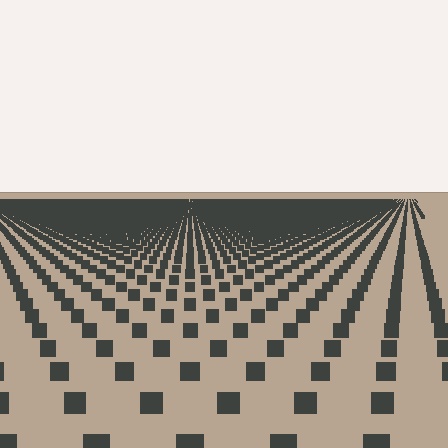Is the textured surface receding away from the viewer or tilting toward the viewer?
The surface is receding away from the viewer. Texture elements get smaller and denser toward the top.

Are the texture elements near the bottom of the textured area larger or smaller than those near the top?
Larger. Near the bottom, elements are closer to the viewer and appear at a bigger on-screen size.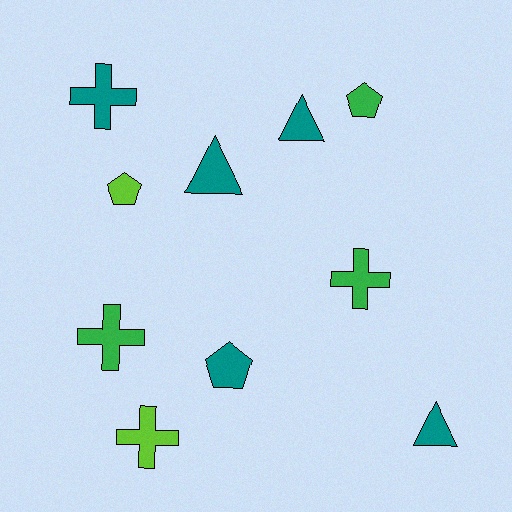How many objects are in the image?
There are 10 objects.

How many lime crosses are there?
There is 1 lime cross.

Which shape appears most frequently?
Cross, with 4 objects.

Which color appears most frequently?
Teal, with 5 objects.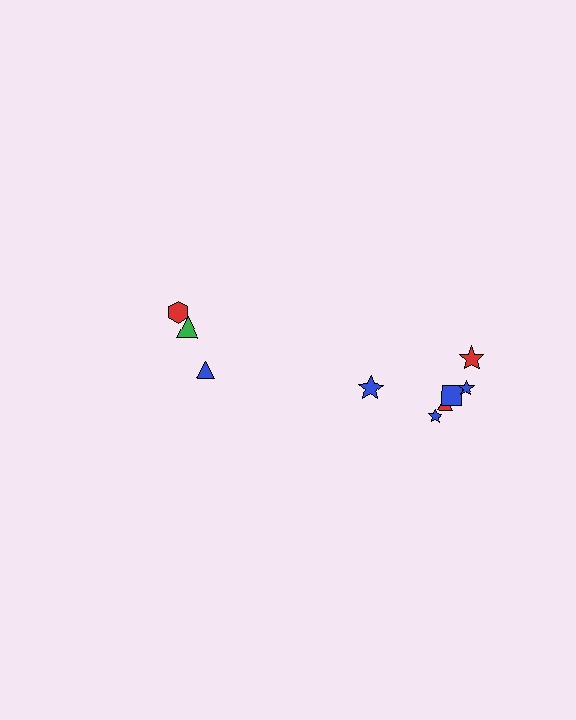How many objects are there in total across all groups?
There are 9 objects.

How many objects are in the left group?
There are 3 objects.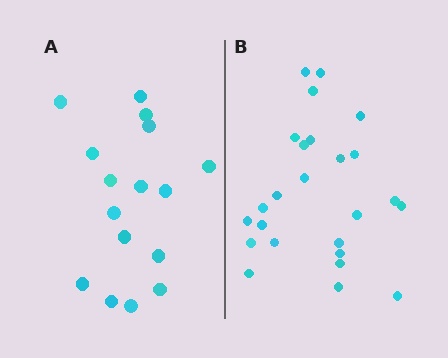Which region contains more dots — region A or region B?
Region B (the right region) has more dots.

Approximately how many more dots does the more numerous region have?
Region B has roughly 8 or so more dots than region A.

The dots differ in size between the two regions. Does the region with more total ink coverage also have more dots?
No. Region A has more total ink coverage because its dots are larger, but region B actually contains more individual dots. Total area can be misleading — the number of items is what matters here.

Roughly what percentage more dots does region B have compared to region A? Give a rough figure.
About 55% more.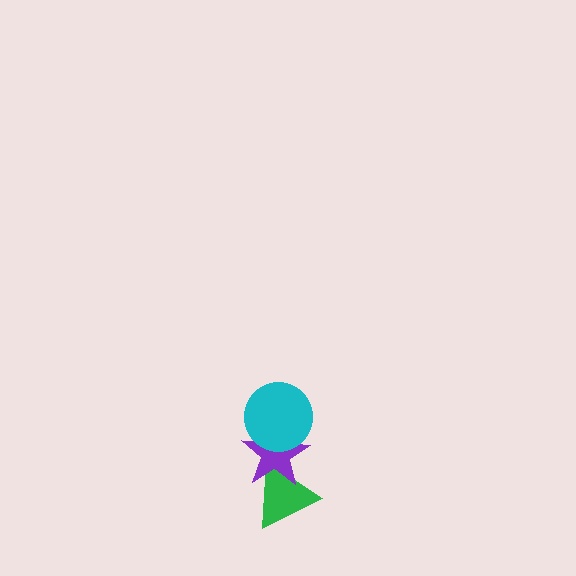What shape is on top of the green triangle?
The purple star is on top of the green triangle.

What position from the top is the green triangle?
The green triangle is 3rd from the top.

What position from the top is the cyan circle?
The cyan circle is 1st from the top.